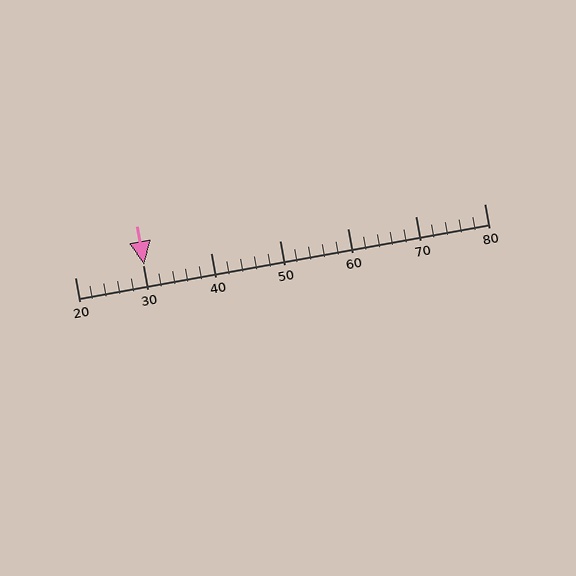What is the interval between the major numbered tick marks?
The major tick marks are spaced 10 units apart.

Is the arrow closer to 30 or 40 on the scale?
The arrow is closer to 30.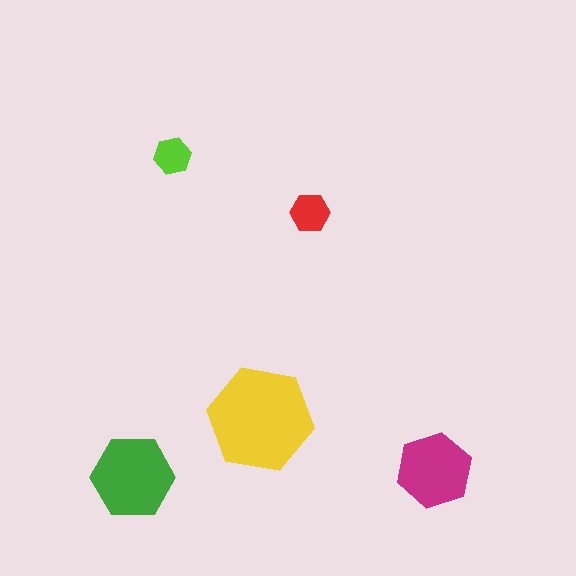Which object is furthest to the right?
The magenta hexagon is rightmost.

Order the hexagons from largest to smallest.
the yellow one, the green one, the magenta one, the red one, the lime one.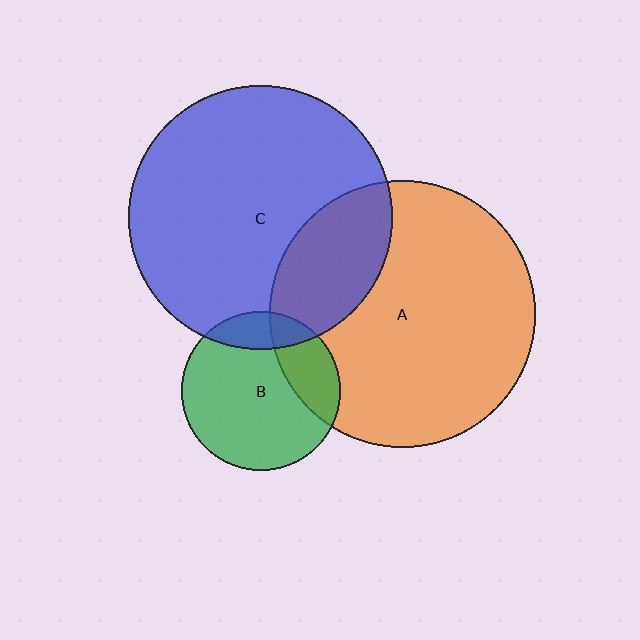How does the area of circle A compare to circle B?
Approximately 2.8 times.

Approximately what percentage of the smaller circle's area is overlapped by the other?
Approximately 25%.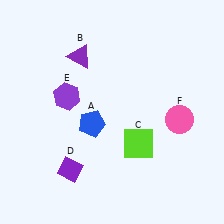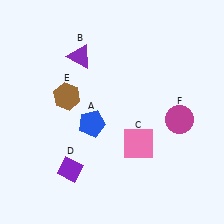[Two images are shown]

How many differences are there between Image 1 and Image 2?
There are 3 differences between the two images.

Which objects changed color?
C changed from lime to pink. E changed from purple to brown. F changed from pink to magenta.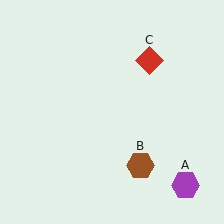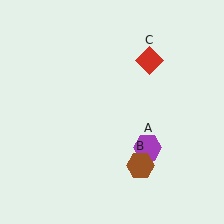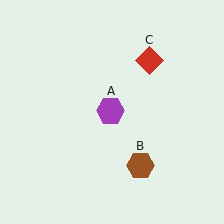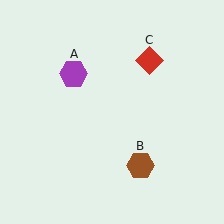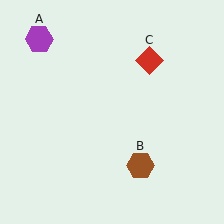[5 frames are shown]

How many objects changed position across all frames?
1 object changed position: purple hexagon (object A).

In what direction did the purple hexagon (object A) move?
The purple hexagon (object A) moved up and to the left.